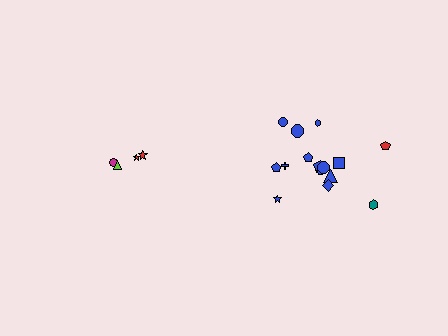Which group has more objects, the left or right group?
The right group.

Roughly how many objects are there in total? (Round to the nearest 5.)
Roughly 20 objects in total.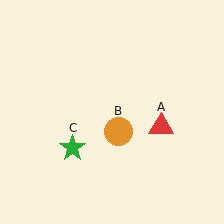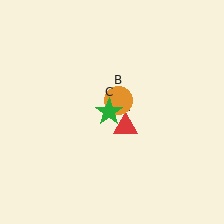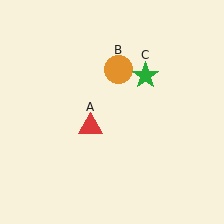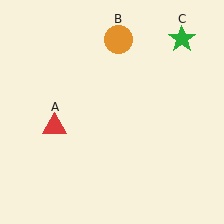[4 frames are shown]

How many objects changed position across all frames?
3 objects changed position: red triangle (object A), orange circle (object B), green star (object C).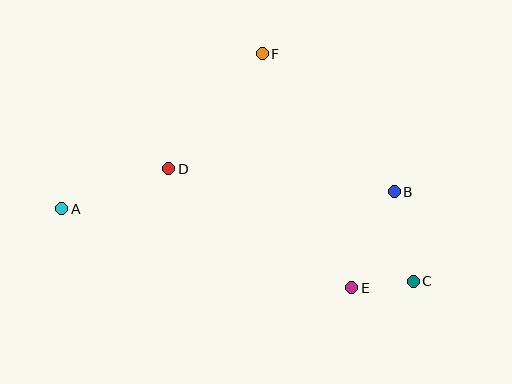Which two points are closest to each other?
Points C and E are closest to each other.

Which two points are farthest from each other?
Points A and C are farthest from each other.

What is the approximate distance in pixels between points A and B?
The distance between A and B is approximately 333 pixels.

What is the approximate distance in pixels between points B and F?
The distance between B and F is approximately 191 pixels.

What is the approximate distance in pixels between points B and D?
The distance between B and D is approximately 227 pixels.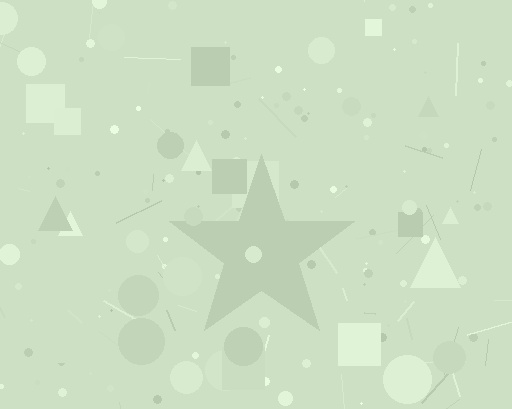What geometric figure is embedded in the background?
A star is embedded in the background.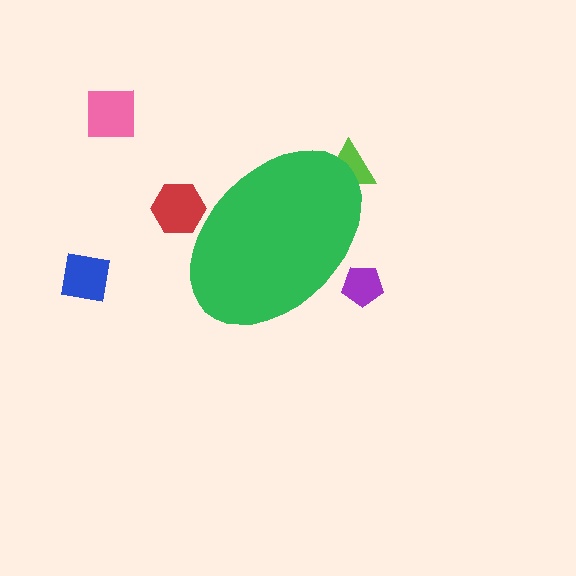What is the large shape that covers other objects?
A green ellipse.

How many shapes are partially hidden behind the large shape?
3 shapes are partially hidden.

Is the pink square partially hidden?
No, the pink square is fully visible.